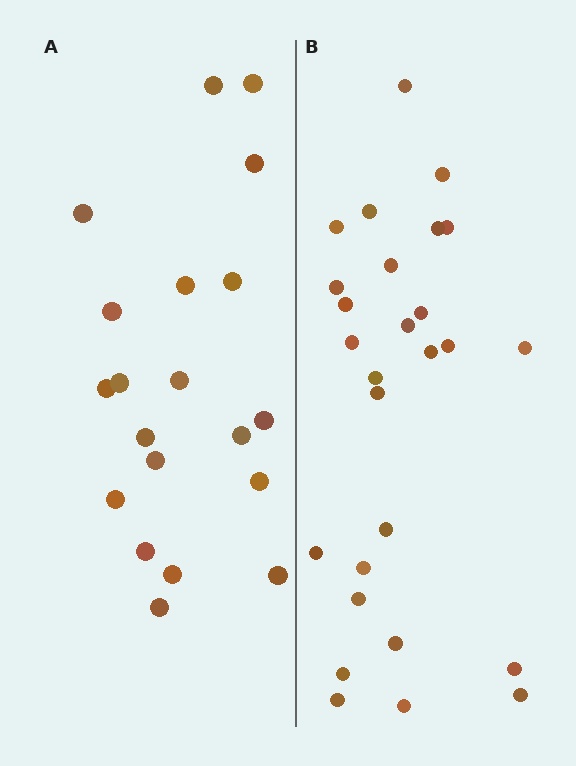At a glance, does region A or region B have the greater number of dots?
Region B (the right region) has more dots.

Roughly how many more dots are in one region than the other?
Region B has roughly 8 or so more dots than region A.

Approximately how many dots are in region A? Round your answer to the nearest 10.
About 20 dots.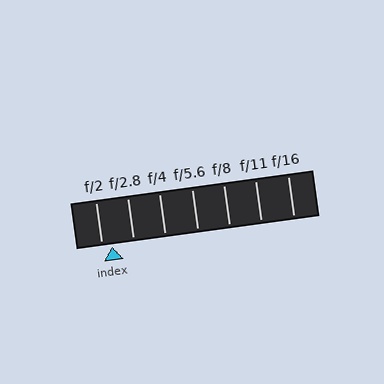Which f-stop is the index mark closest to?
The index mark is closest to f/2.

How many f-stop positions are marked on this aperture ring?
There are 7 f-stop positions marked.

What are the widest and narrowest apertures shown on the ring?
The widest aperture shown is f/2 and the narrowest is f/16.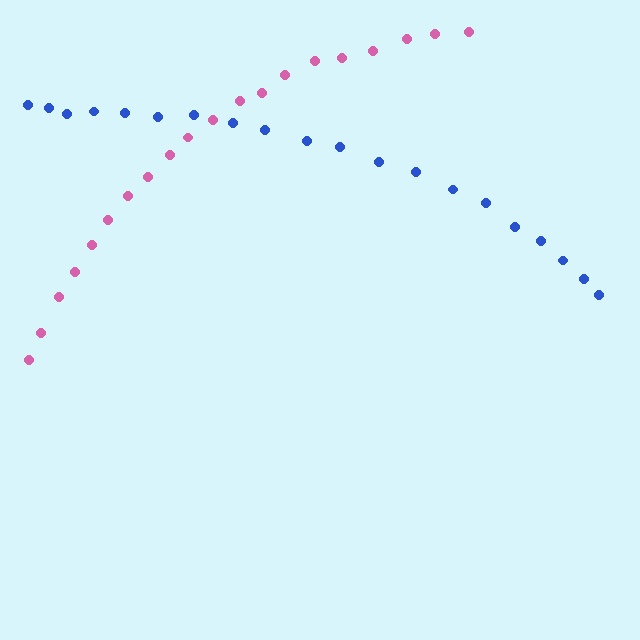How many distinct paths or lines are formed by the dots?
There are 2 distinct paths.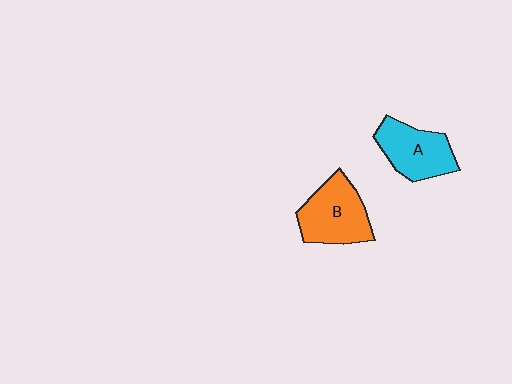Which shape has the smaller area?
Shape A (cyan).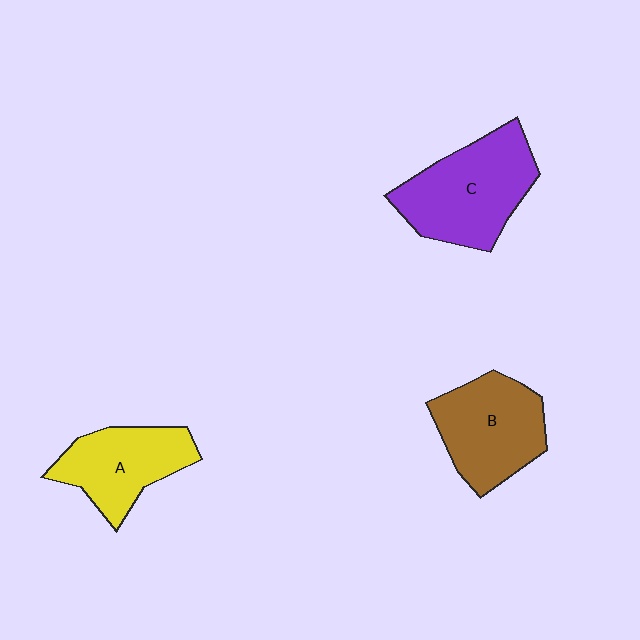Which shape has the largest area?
Shape C (purple).